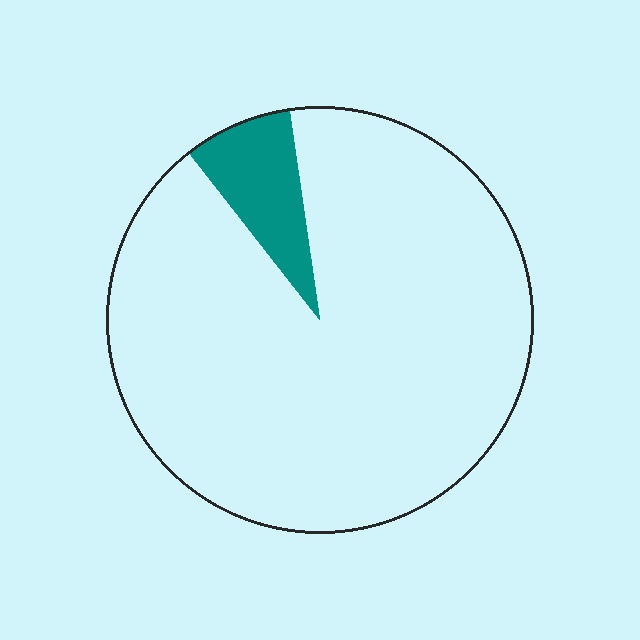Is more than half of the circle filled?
No.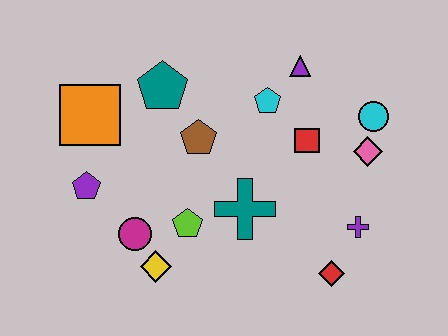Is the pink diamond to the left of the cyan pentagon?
No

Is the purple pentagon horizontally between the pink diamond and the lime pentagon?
No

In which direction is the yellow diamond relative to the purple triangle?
The yellow diamond is below the purple triangle.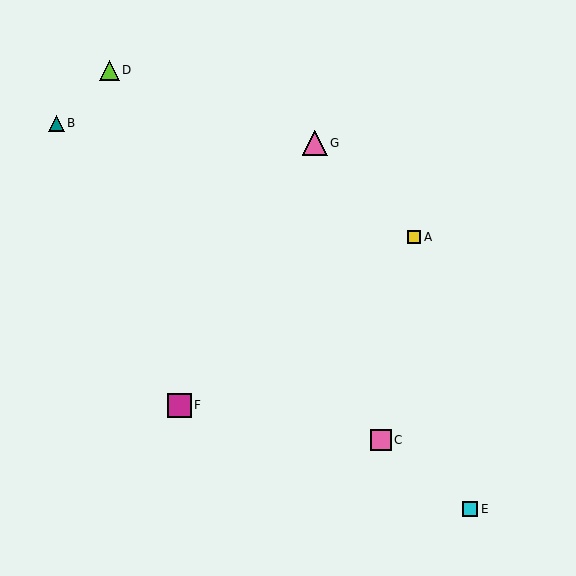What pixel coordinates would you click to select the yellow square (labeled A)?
Click at (414, 237) to select the yellow square A.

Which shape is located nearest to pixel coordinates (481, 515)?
The cyan square (labeled E) at (470, 509) is nearest to that location.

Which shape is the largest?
The pink triangle (labeled G) is the largest.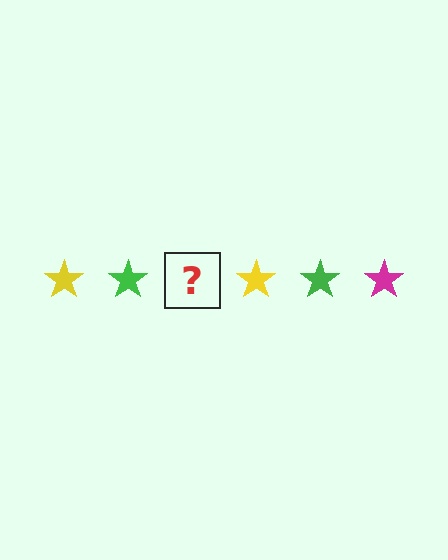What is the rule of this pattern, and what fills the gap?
The rule is that the pattern cycles through yellow, green, magenta stars. The gap should be filled with a magenta star.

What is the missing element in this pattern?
The missing element is a magenta star.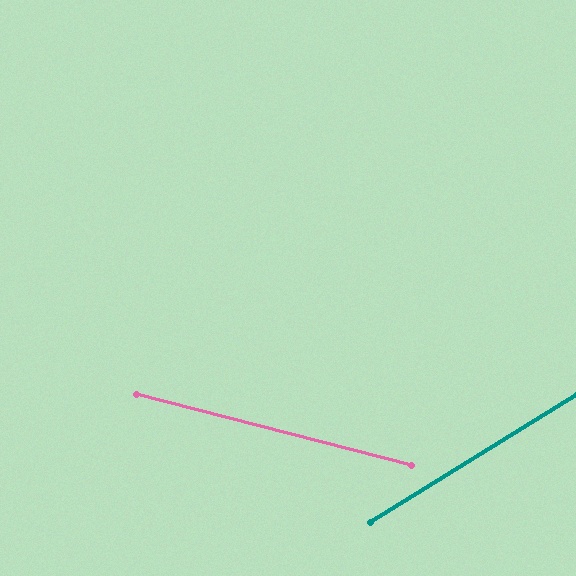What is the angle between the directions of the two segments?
Approximately 46 degrees.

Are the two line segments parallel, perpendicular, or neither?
Neither parallel nor perpendicular — they differ by about 46°.